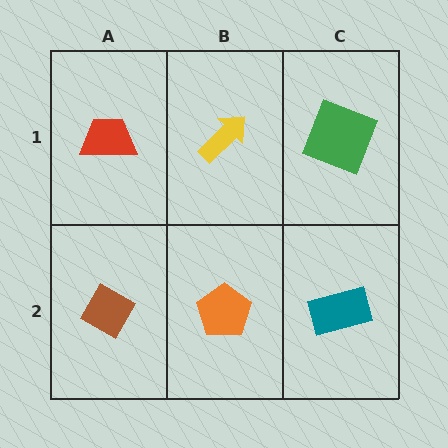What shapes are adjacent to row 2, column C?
A green square (row 1, column C), an orange pentagon (row 2, column B).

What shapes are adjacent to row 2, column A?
A red trapezoid (row 1, column A), an orange pentagon (row 2, column B).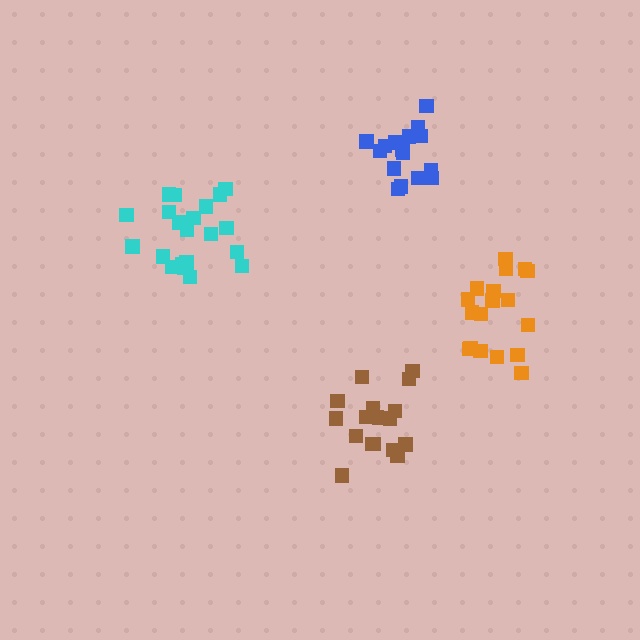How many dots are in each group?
Group 1: 18 dots, Group 2: 21 dots, Group 3: 16 dots, Group 4: 18 dots (73 total).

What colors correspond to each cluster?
The clusters are colored: brown, cyan, blue, orange.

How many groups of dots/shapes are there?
There are 4 groups.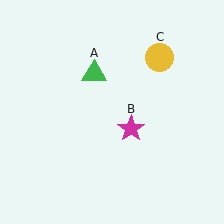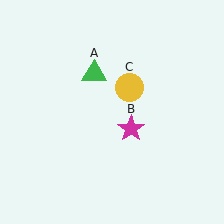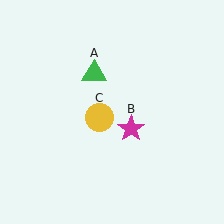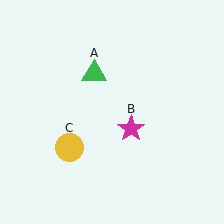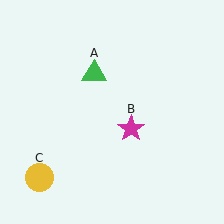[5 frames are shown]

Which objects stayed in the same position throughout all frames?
Green triangle (object A) and magenta star (object B) remained stationary.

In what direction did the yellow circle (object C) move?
The yellow circle (object C) moved down and to the left.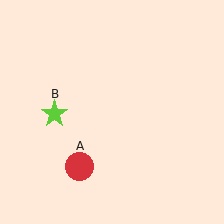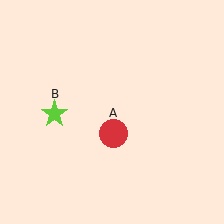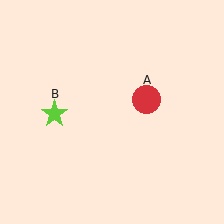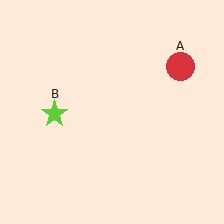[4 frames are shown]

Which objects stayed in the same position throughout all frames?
Lime star (object B) remained stationary.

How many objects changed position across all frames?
1 object changed position: red circle (object A).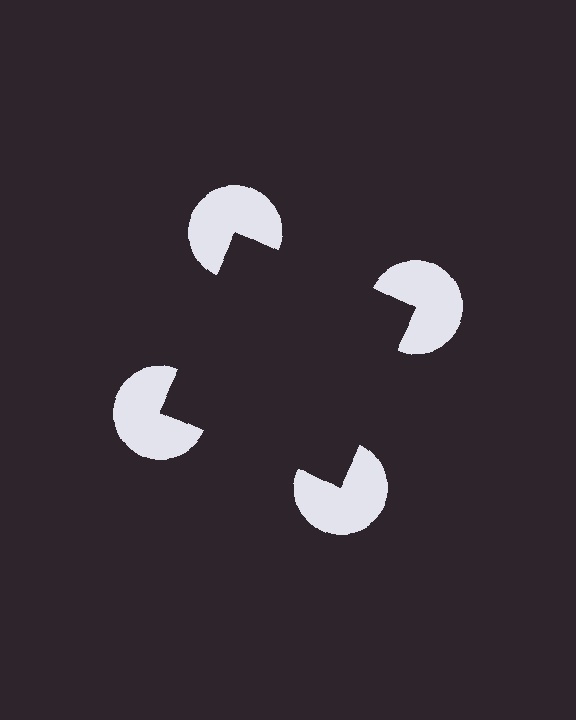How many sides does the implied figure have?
4 sides.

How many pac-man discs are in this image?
There are 4 — one at each vertex of the illusory square.